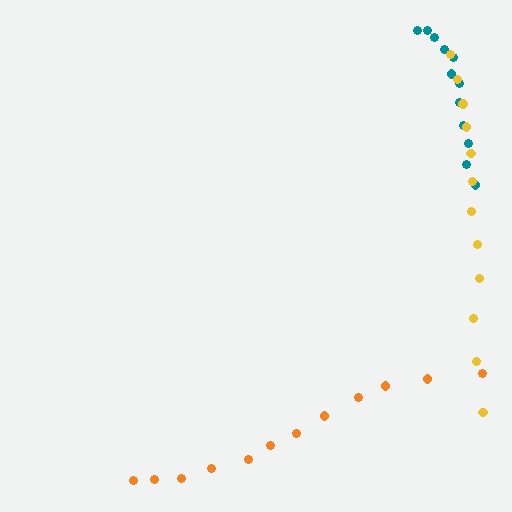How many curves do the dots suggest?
There are 3 distinct paths.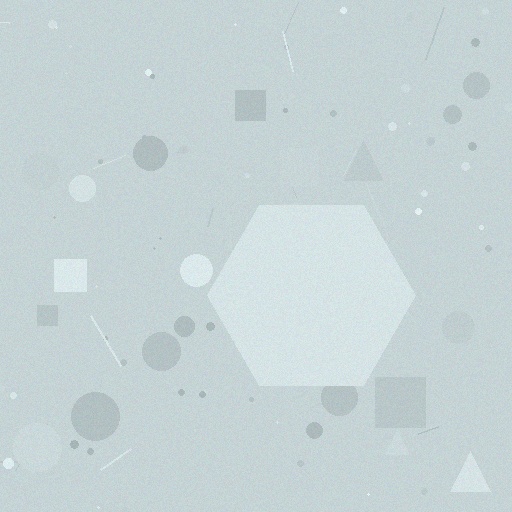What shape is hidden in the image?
A hexagon is hidden in the image.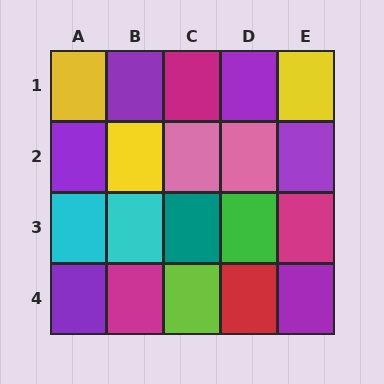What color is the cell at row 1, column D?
Purple.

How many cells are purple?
6 cells are purple.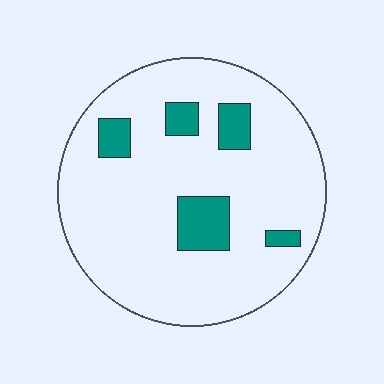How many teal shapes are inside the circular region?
5.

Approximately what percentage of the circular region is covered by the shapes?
Approximately 15%.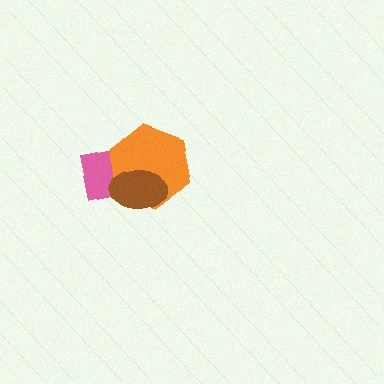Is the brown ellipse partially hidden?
No, no other shape covers it.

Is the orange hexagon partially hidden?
Yes, it is partially covered by another shape.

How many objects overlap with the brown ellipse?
2 objects overlap with the brown ellipse.